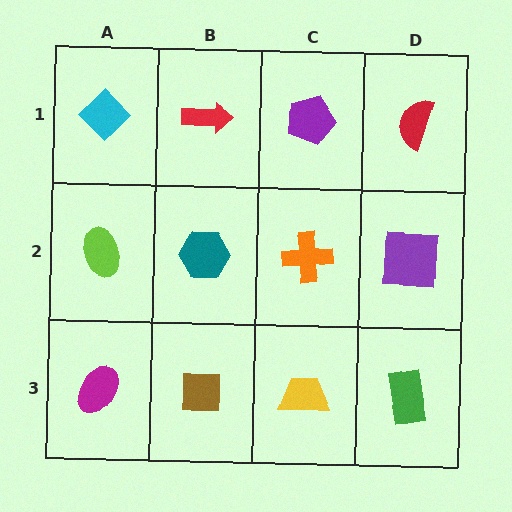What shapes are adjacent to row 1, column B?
A teal hexagon (row 2, column B), a cyan diamond (row 1, column A), a purple pentagon (row 1, column C).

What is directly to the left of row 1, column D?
A purple pentagon.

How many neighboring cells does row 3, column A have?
2.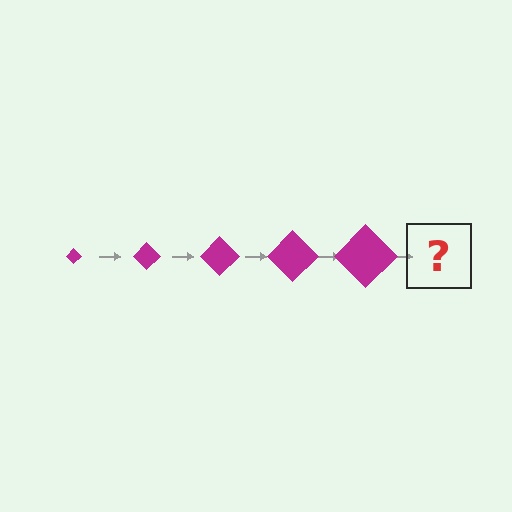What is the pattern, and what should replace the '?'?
The pattern is that the diamond gets progressively larger each step. The '?' should be a magenta diamond, larger than the previous one.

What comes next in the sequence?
The next element should be a magenta diamond, larger than the previous one.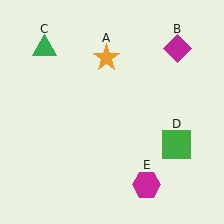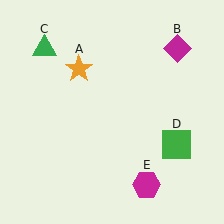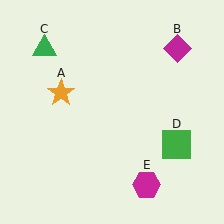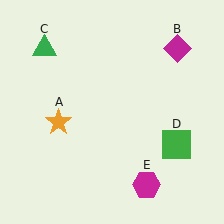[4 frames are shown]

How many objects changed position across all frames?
1 object changed position: orange star (object A).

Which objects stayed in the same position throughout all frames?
Magenta diamond (object B) and green triangle (object C) and green square (object D) and magenta hexagon (object E) remained stationary.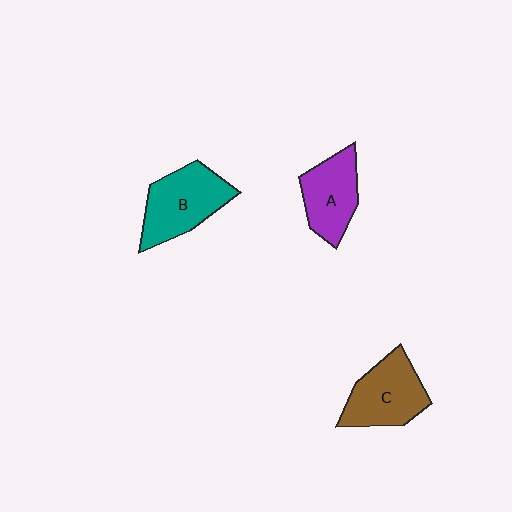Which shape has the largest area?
Shape B (teal).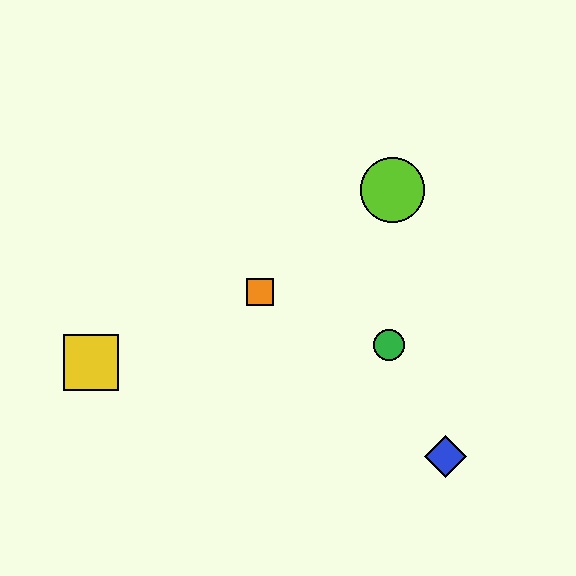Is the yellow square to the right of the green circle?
No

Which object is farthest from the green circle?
The yellow square is farthest from the green circle.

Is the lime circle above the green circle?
Yes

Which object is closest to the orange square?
The green circle is closest to the orange square.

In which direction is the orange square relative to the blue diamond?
The orange square is to the left of the blue diamond.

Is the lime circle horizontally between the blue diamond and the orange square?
Yes